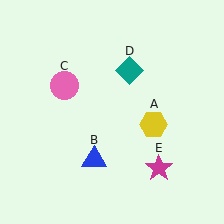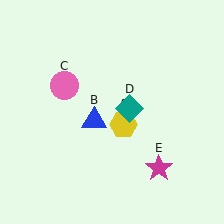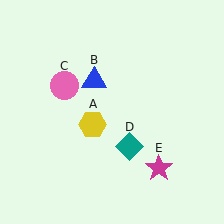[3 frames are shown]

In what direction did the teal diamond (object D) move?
The teal diamond (object D) moved down.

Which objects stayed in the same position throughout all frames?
Pink circle (object C) and magenta star (object E) remained stationary.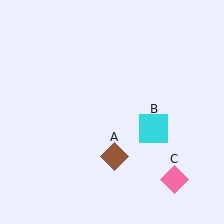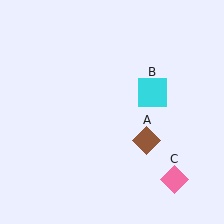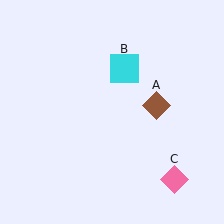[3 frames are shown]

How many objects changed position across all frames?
2 objects changed position: brown diamond (object A), cyan square (object B).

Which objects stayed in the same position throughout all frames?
Pink diamond (object C) remained stationary.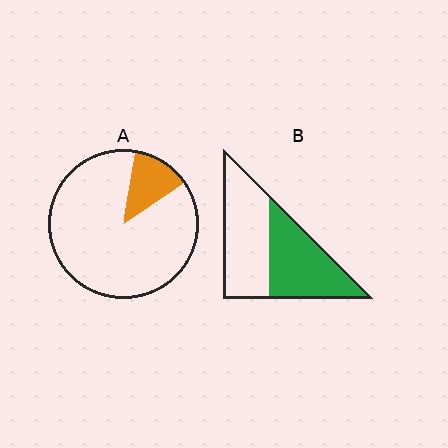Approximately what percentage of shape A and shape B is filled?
A is approximately 15% and B is approximately 50%.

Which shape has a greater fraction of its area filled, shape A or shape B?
Shape B.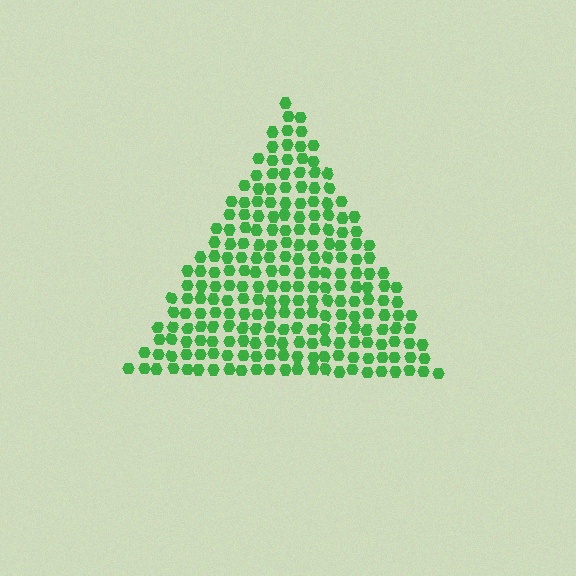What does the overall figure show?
The overall figure shows a triangle.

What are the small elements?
The small elements are hexagons.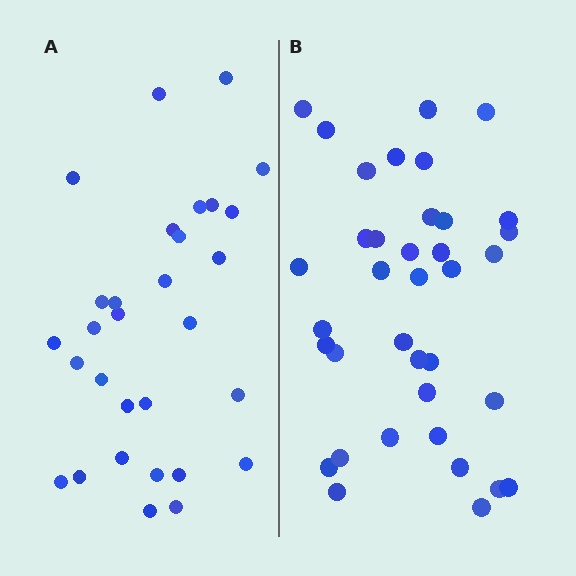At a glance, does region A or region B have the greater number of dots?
Region B (the right region) has more dots.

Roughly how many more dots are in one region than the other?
Region B has roughly 8 or so more dots than region A.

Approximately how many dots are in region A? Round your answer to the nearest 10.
About 30 dots.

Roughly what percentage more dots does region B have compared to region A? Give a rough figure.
About 25% more.